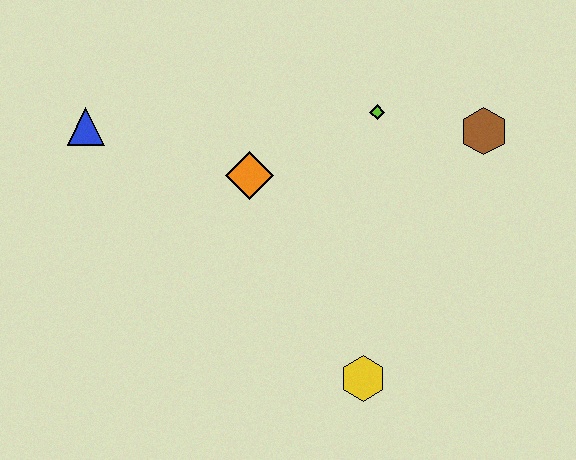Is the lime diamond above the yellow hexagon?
Yes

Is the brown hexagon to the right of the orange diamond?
Yes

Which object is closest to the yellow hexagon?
The orange diamond is closest to the yellow hexagon.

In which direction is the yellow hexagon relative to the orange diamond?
The yellow hexagon is below the orange diamond.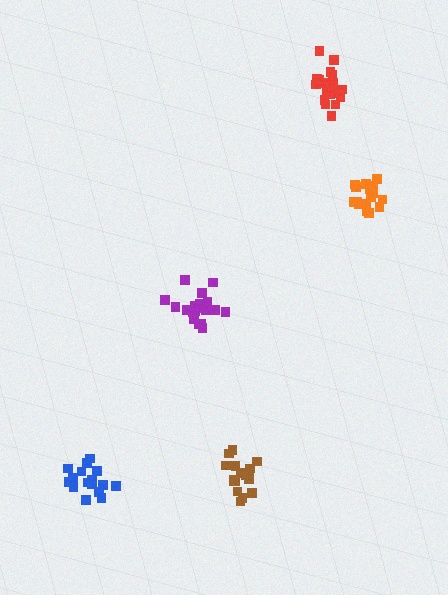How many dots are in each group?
Group 1: 20 dots, Group 2: 21 dots, Group 3: 17 dots, Group 4: 18 dots, Group 5: 17 dots (93 total).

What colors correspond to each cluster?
The clusters are colored: purple, red, orange, brown, blue.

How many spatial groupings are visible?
There are 5 spatial groupings.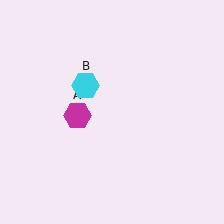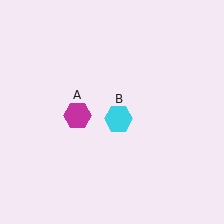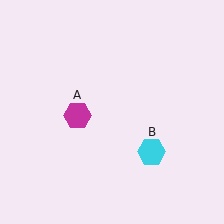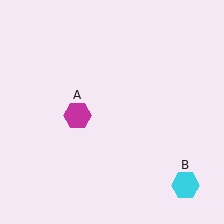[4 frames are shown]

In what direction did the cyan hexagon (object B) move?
The cyan hexagon (object B) moved down and to the right.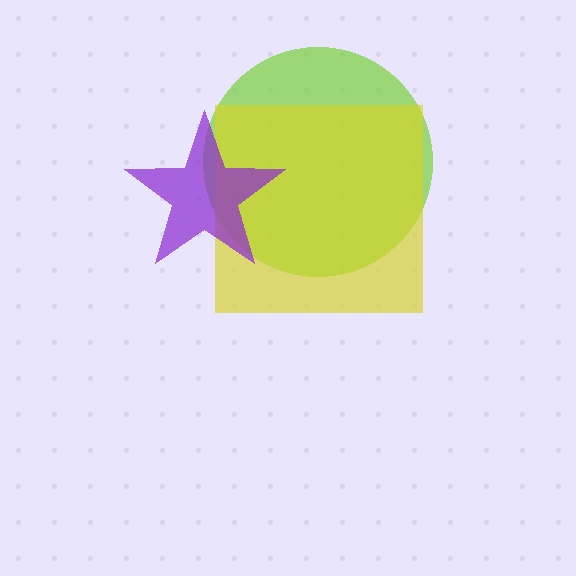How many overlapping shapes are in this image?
There are 3 overlapping shapes in the image.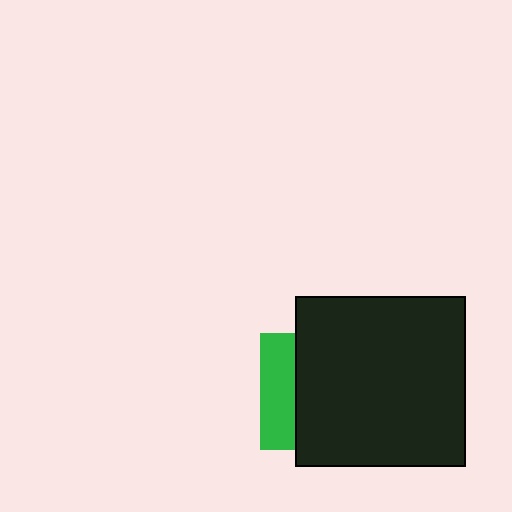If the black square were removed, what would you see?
You would see the complete green square.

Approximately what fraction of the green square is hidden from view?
Roughly 69% of the green square is hidden behind the black square.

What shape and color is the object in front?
The object in front is a black square.